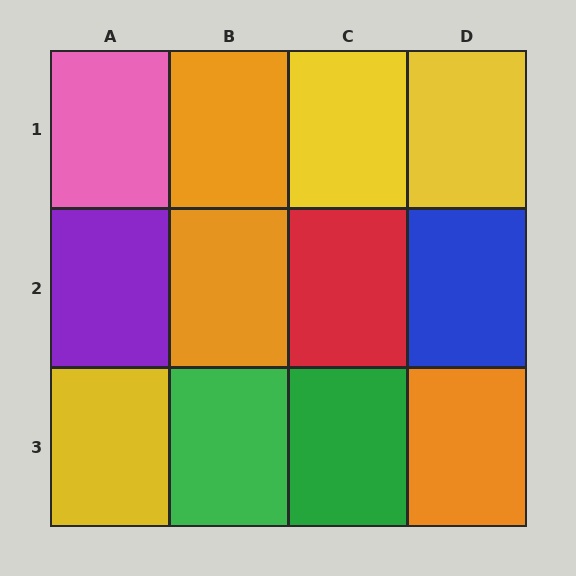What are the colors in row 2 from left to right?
Purple, orange, red, blue.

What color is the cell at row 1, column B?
Orange.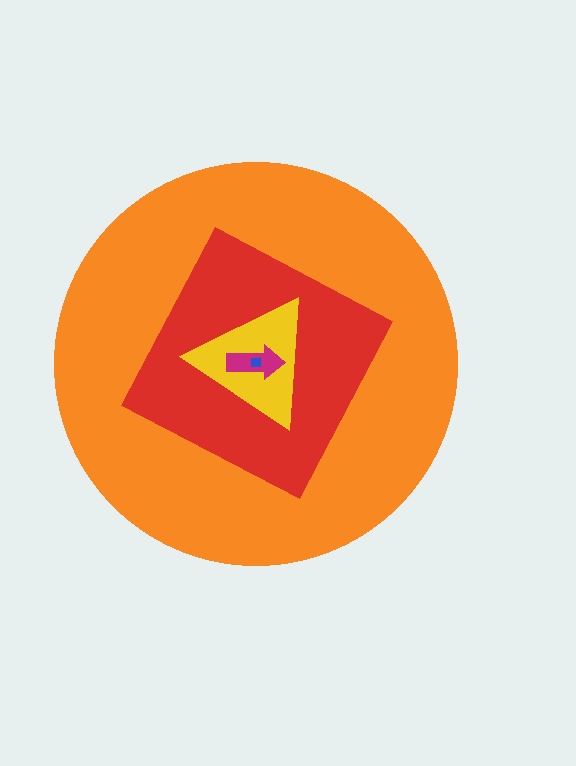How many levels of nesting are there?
5.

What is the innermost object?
The blue square.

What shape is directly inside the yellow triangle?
The magenta arrow.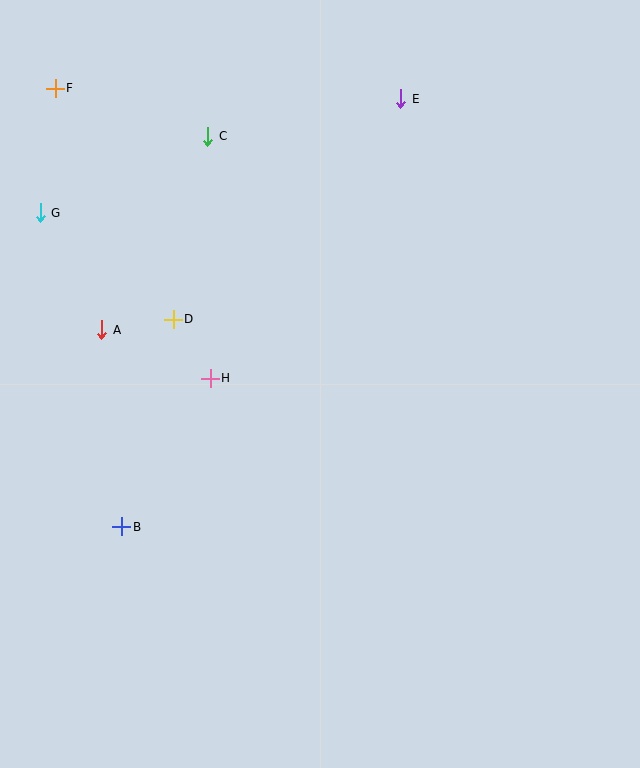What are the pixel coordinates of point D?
Point D is at (173, 319).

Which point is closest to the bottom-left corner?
Point B is closest to the bottom-left corner.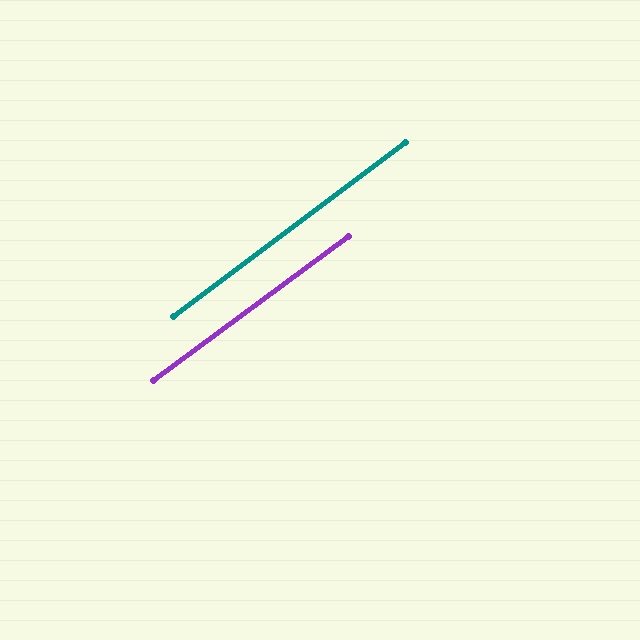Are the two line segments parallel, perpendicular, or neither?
Parallel — their directions differ by only 0.5°.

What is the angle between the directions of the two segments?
Approximately 0 degrees.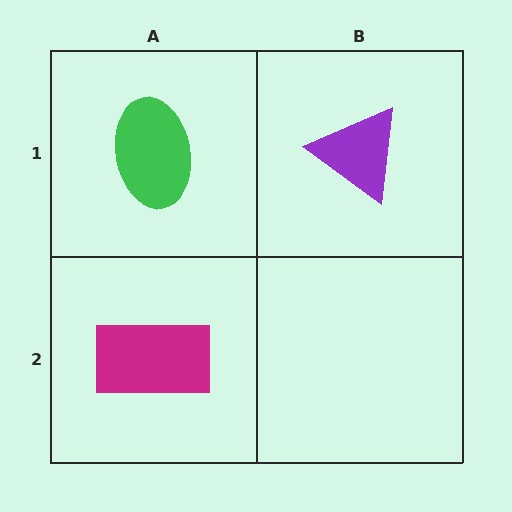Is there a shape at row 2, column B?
No, that cell is empty.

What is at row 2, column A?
A magenta rectangle.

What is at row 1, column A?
A green ellipse.